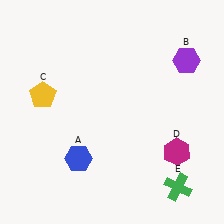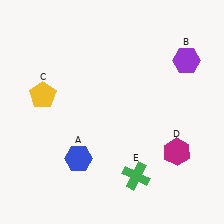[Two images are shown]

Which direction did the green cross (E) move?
The green cross (E) moved left.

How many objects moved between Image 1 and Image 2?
1 object moved between the two images.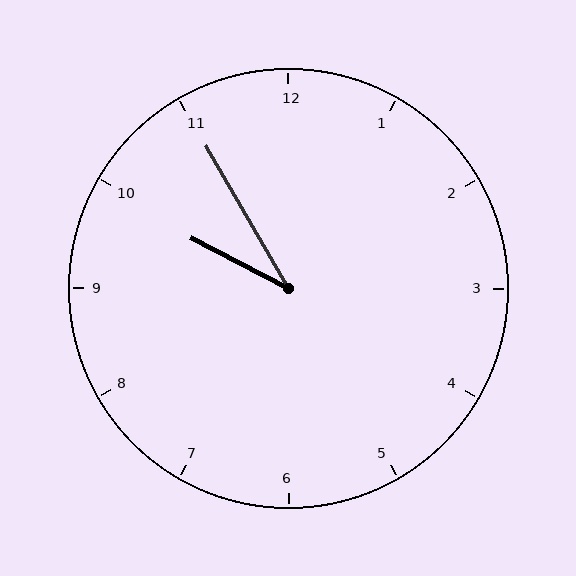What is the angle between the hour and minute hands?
Approximately 32 degrees.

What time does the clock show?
9:55.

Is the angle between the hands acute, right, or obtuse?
It is acute.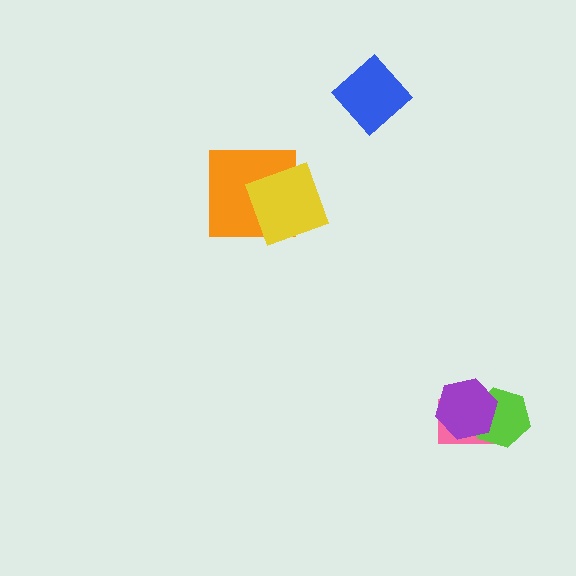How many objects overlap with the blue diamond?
0 objects overlap with the blue diamond.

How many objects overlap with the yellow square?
1 object overlaps with the yellow square.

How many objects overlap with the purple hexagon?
2 objects overlap with the purple hexagon.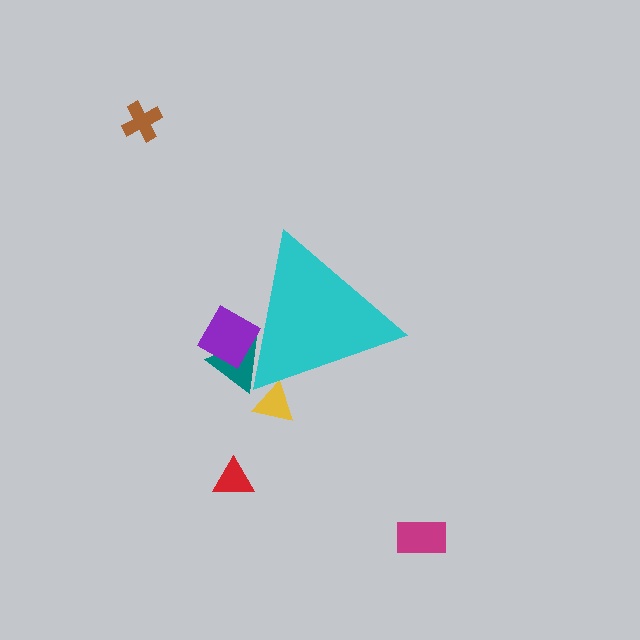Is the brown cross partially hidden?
No, the brown cross is fully visible.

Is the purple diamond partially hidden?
Yes, the purple diamond is partially hidden behind the cyan triangle.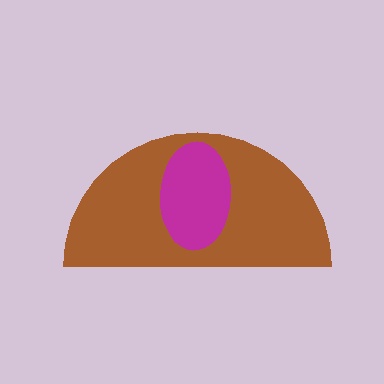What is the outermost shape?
The brown semicircle.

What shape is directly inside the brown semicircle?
The magenta ellipse.